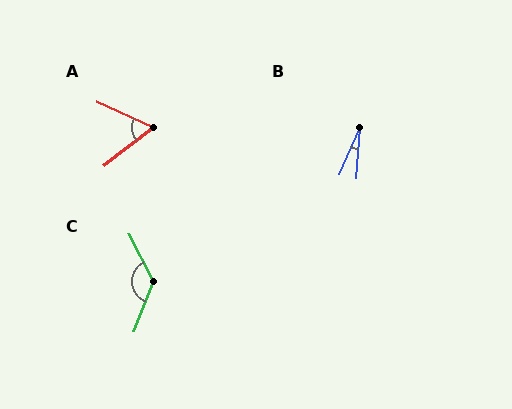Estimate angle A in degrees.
Approximately 62 degrees.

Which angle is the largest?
C, at approximately 132 degrees.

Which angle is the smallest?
B, at approximately 20 degrees.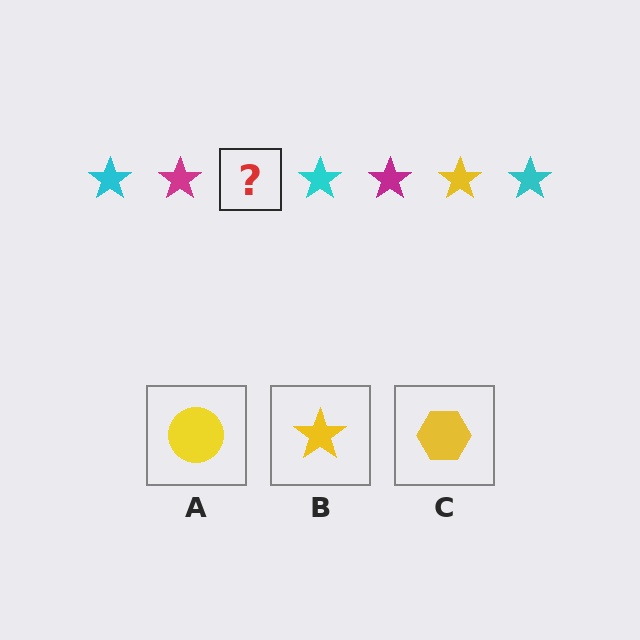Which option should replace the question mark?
Option B.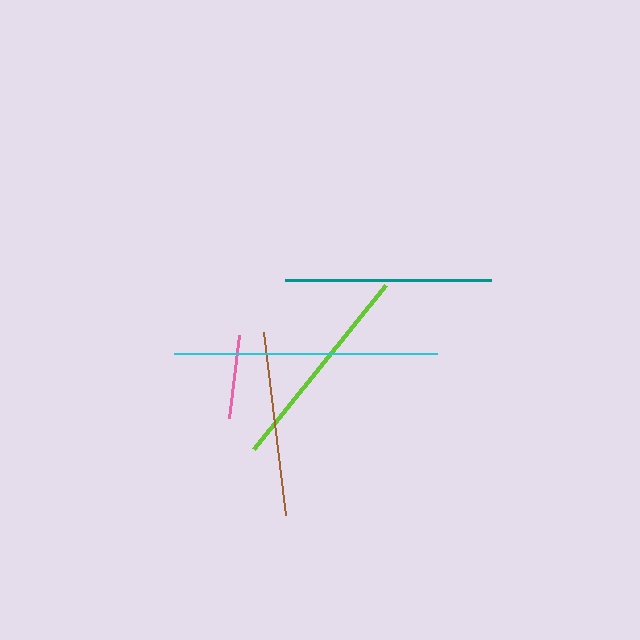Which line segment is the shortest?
The pink line is the shortest at approximately 83 pixels.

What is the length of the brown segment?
The brown segment is approximately 184 pixels long.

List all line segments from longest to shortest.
From longest to shortest: cyan, lime, teal, brown, pink.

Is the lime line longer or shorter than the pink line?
The lime line is longer than the pink line.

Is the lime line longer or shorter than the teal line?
The lime line is longer than the teal line.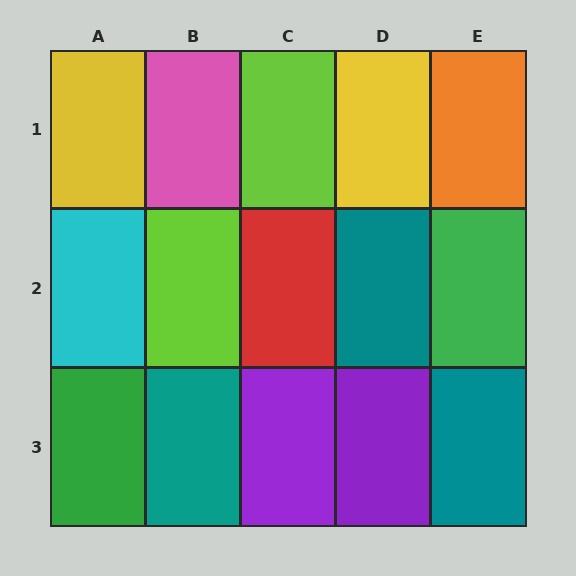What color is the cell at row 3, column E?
Teal.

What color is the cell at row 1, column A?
Yellow.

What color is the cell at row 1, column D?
Yellow.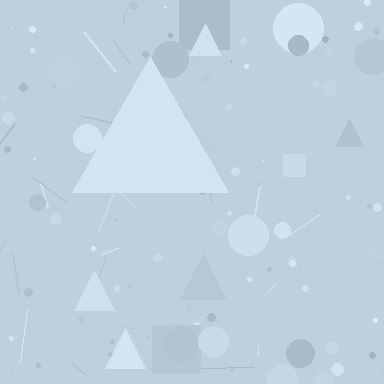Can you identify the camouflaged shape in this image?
The camouflaged shape is a triangle.